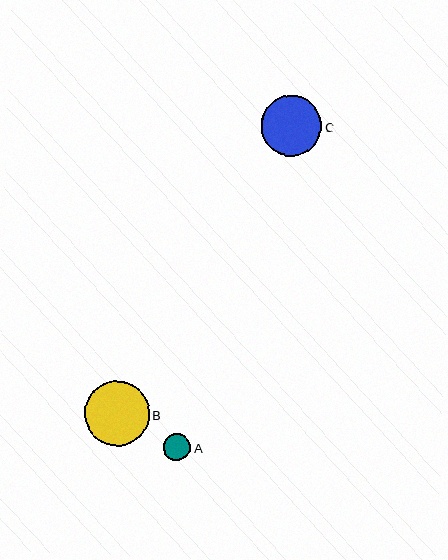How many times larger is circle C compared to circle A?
Circle C is approximately 2.2 times the size of circle A.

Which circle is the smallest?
Circle A is the smallest with a size of approximately 27 pixels.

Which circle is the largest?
Circle B is the largest with a size of approximately 65 pixels.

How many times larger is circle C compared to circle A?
Circle C is approximately 2.2 times the size of circle A.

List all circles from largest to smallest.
From largest to smallest: B, C, A.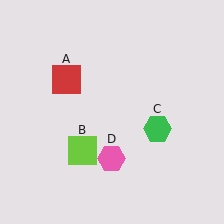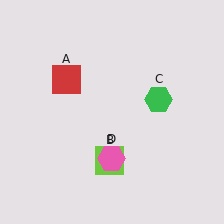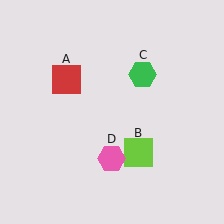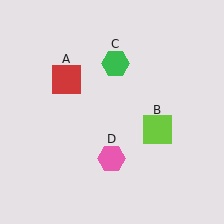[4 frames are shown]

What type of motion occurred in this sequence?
The lime square (object B), green hexagon (object C) rotated counterclockwise around the center of the scene.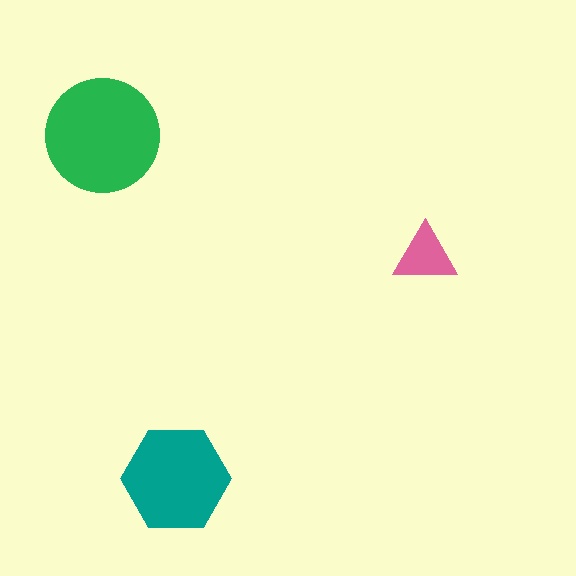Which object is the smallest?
The pink triangle.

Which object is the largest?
The green circle.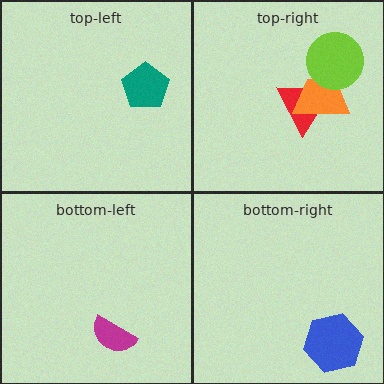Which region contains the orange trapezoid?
The top-right region.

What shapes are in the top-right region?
The red triangle, the orange trapezoid, the lime circle.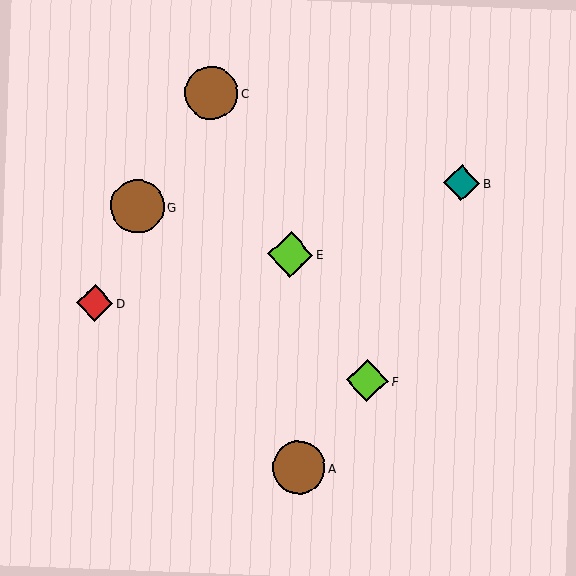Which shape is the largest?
The brown circle (labeled G) is the largest.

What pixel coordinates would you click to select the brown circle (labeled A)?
Click at (299, 468) to select the brown circle A.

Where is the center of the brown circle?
The center of the brown circle is at (299, 468).